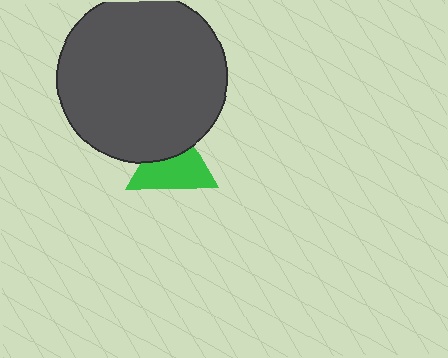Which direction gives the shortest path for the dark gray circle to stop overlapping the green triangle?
Moving up gives the shortest separation.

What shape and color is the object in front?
The object in front is a dark gray circle.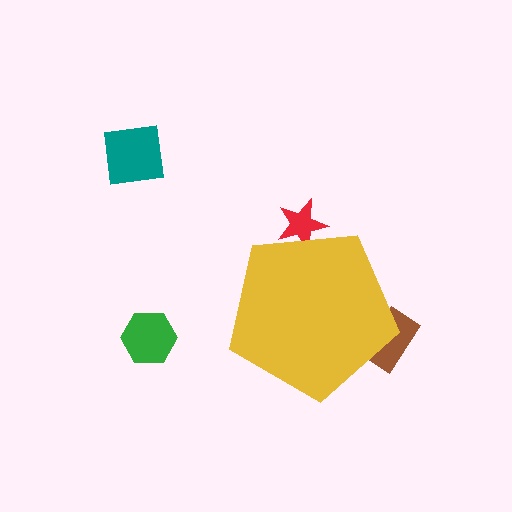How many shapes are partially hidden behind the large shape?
2 shapes are partially hidden.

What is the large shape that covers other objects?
A yellow pentagon.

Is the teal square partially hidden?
No, the teal square is fully visible.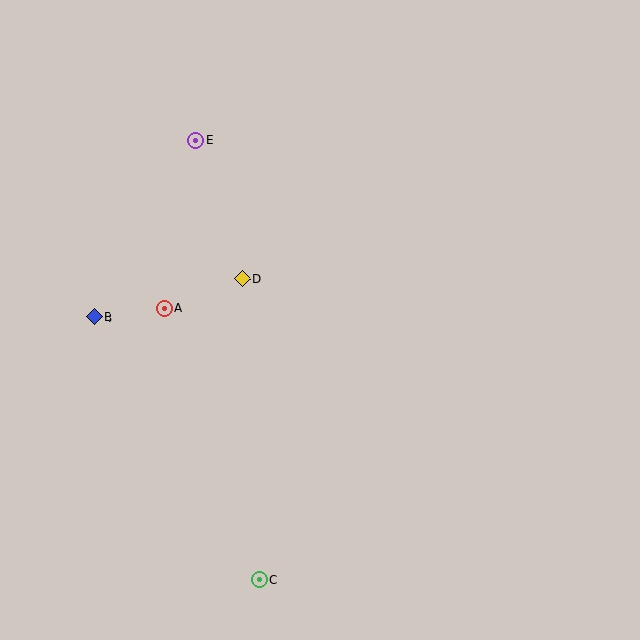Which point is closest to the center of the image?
Point D at (242, 278) is closest to the center.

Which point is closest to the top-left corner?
Point E is closest to the top-left corner.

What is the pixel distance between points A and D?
The distance between A and D is 83 pixels.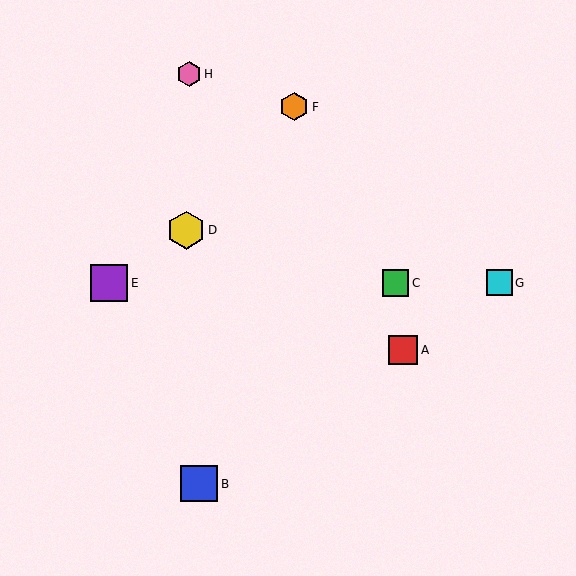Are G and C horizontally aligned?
Yes, both are at y≈283.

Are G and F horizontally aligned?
No, G is at y≈283 and F is at y≈107.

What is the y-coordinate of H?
Object H is at y≈74.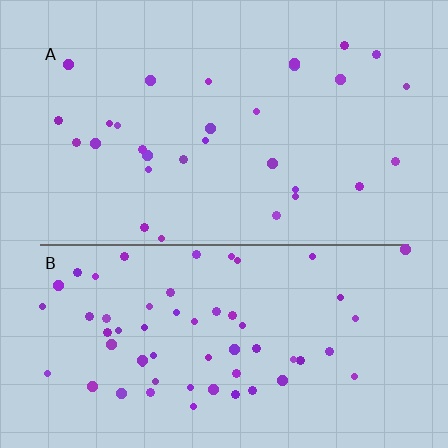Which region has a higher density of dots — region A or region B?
B (the bottom).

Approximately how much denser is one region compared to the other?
Approximately 2.0× — region B over region A.